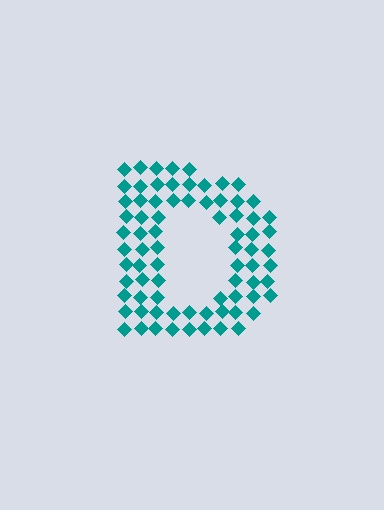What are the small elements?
The small elements are diamonds.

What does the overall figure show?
The overall figure shows the letter D.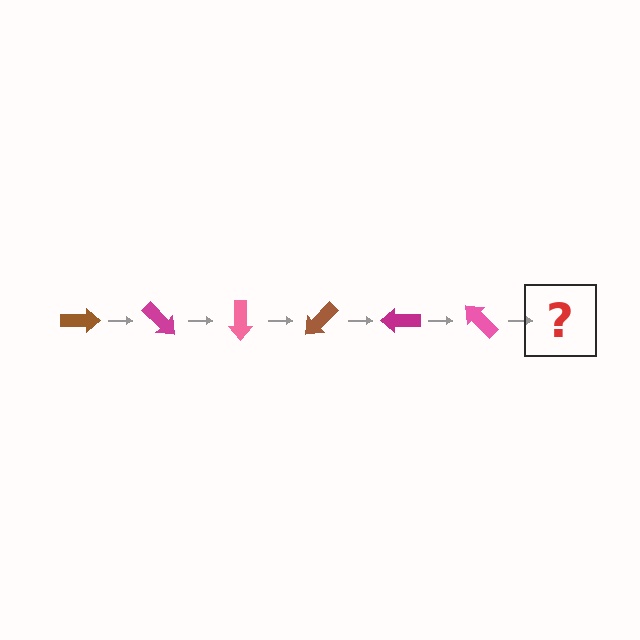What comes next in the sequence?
The next element should be a brown arrow, rotated 270 degrees from the start.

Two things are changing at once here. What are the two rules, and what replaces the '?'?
The two rules are that it rotates 45 degrees each step and the color cycles through brown, magenta, and pink. The '?' should be a brown arrow, rotated 270 degrees from the start.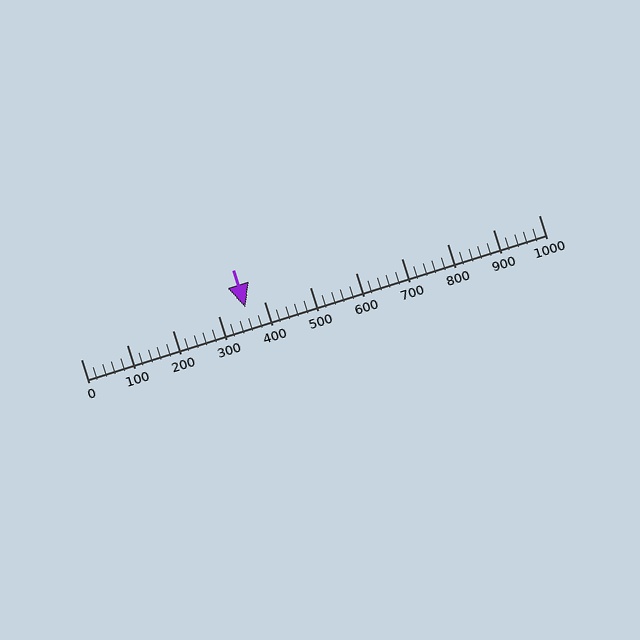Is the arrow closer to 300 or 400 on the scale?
The arrow is closer to 400.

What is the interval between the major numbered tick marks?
The major tick marks are spaced 100 units apart.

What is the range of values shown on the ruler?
The ruler shows values from 0 to 1000.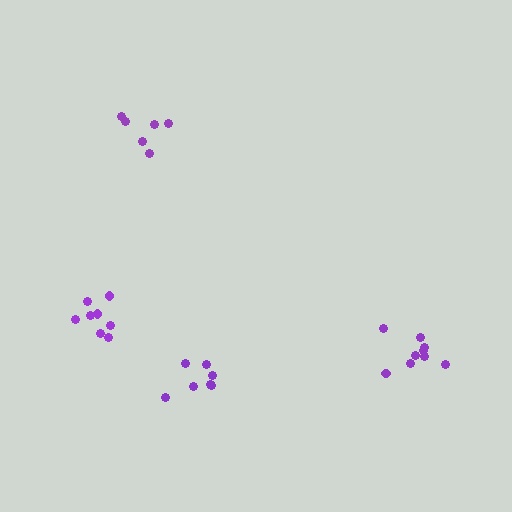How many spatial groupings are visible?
There are 4 spatial groupings.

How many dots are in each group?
Group 1: 9 dots, Group 2: 7 dots, Group 3: 6 dots, Group 4: 8 dots (30 total).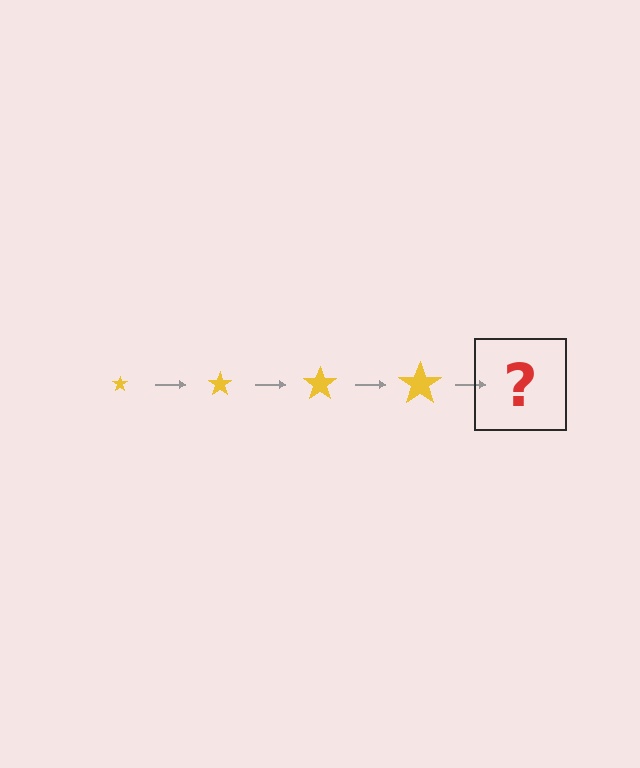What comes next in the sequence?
The next element should be a yellow star, larger than the previous one.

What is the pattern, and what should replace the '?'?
The pattern is that the star gets progressively larger each step. The '?' should be a yellow star, larger than the previous one.